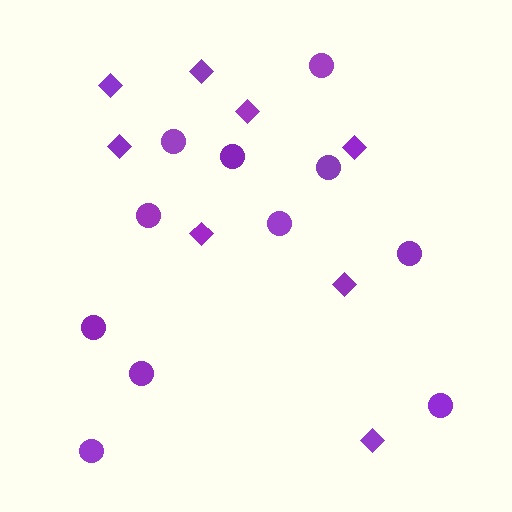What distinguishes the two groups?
There are 2 groups: one group of circles (11) and one group of diamonds (8).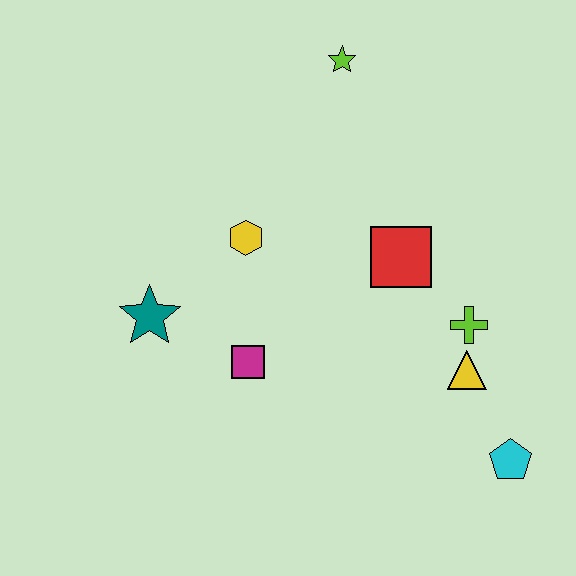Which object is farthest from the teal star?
The cyan pentagon is farthest from the teal star.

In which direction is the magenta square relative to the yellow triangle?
The magenta square is to the left of the yellow triangle.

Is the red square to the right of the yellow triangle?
No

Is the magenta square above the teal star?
No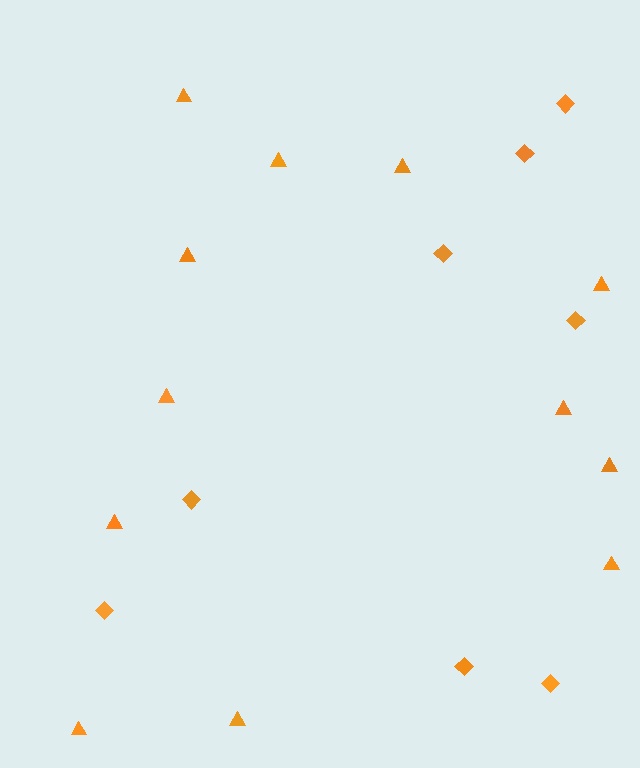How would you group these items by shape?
There are 2 groups: one group of triangles (12) and one group of diamonds (8).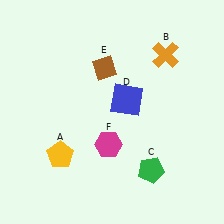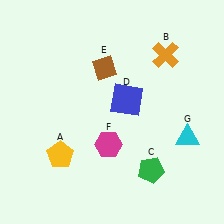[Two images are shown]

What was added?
A cyan triangle (G) was added in Image 2.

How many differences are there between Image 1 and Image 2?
There is 1 difference between the two images.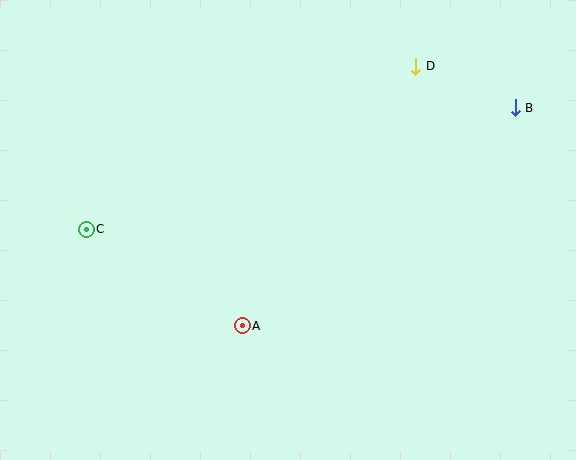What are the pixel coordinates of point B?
Point B is at (515, 108).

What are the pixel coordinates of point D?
Point D is at (416, 66).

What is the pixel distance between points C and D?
The distance between C and D is 368 pixels.